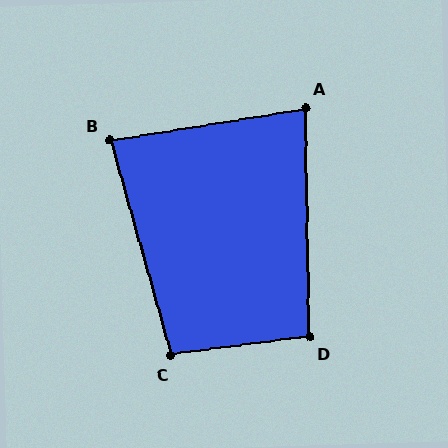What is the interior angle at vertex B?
Approximately 83 degrees (acute).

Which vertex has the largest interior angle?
C, at approximately 98 degrees.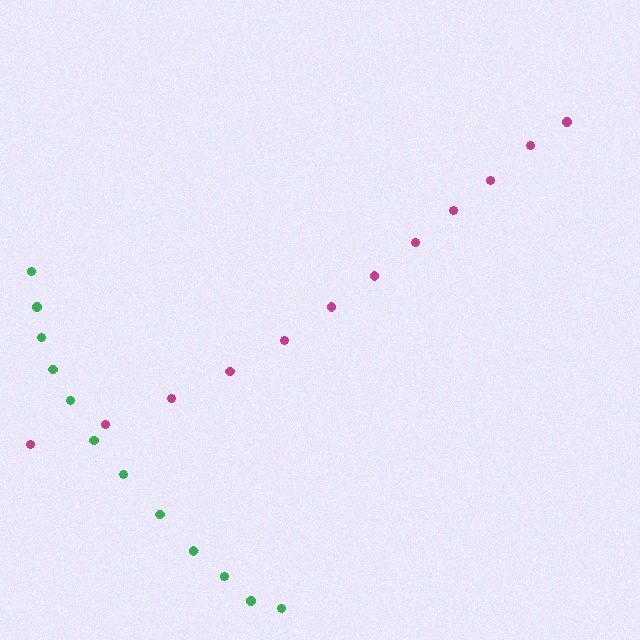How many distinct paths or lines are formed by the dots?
There are 2 distinct paths.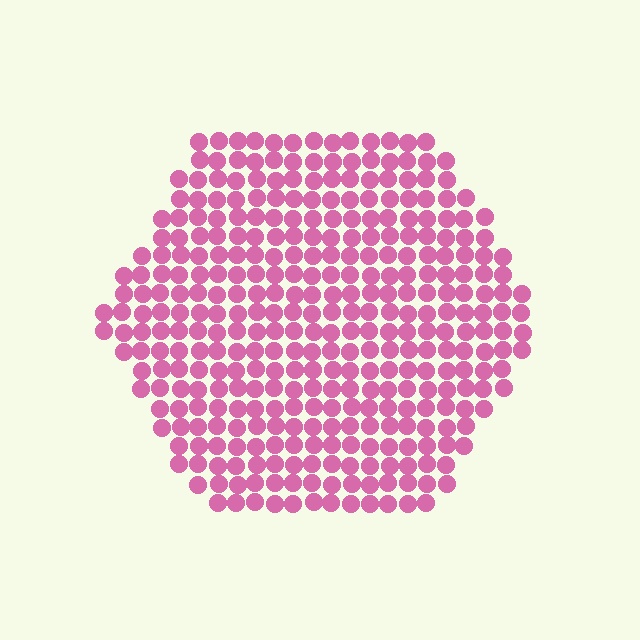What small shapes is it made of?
It is made of small circles.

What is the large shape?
The large shape is a hexagon.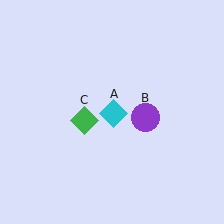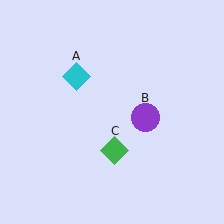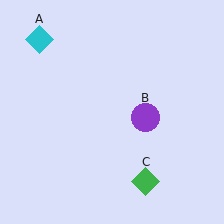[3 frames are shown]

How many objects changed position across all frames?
2 objects changed position: cyan diamond (object A), green diamond (object C).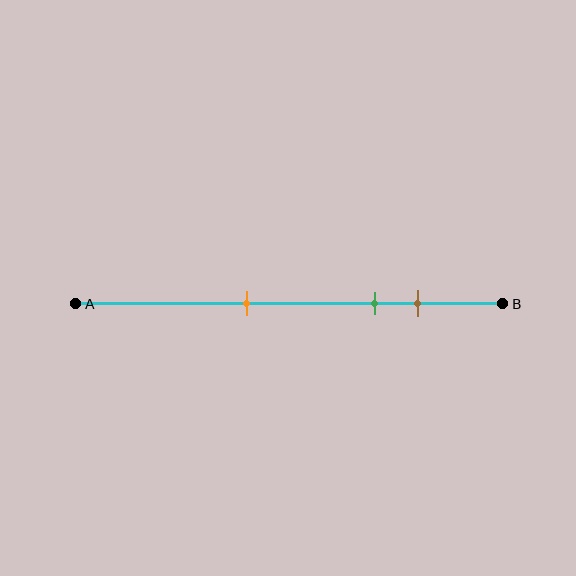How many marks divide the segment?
There are 3 marks dividing the segment.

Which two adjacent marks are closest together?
The green and brown marks are the closest adjacent pair.